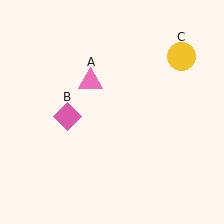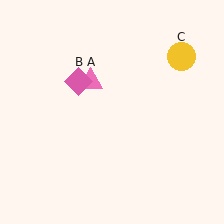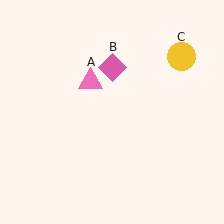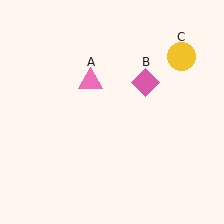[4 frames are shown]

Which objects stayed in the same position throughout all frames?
Pink triangle (object A) and yellow circle (object C) remained stationary.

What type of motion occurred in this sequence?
The pink diamond (object B) rotated clockwise around the center of the scene.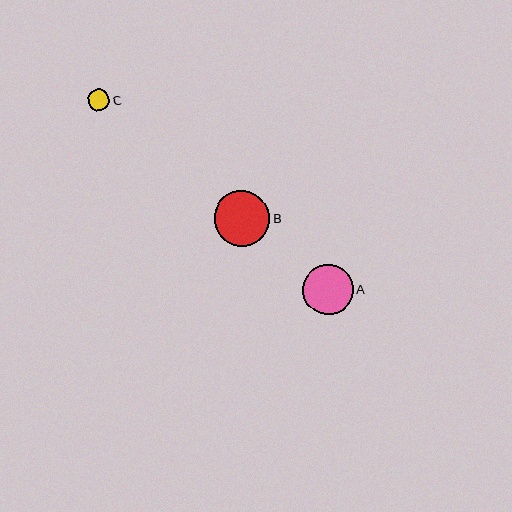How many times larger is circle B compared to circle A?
Circle B is approximately 1.1 times the size of circle A.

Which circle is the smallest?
Circle C is the smallest with a size of approximately 22 pixels.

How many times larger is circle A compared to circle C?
Circle A is approximately 2.3 times the size of circle C.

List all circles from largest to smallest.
From largest to smallest: B, A, C.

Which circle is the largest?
Circle B is the largest with a size of approximately 56 pixels.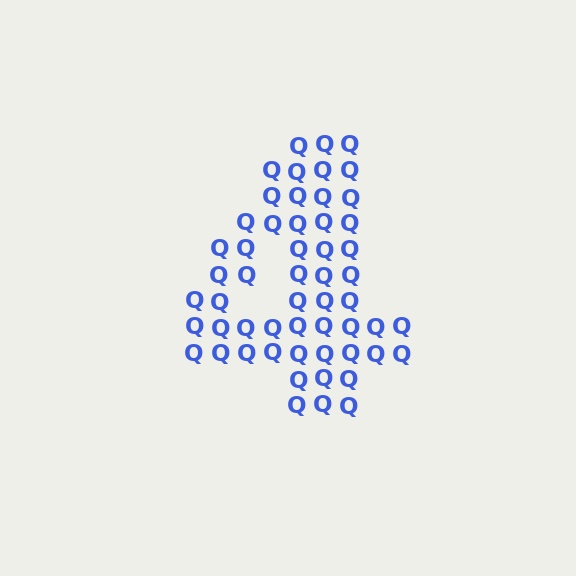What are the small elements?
The small elements are letter Q's.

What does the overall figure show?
The overall figure shows the digit 4.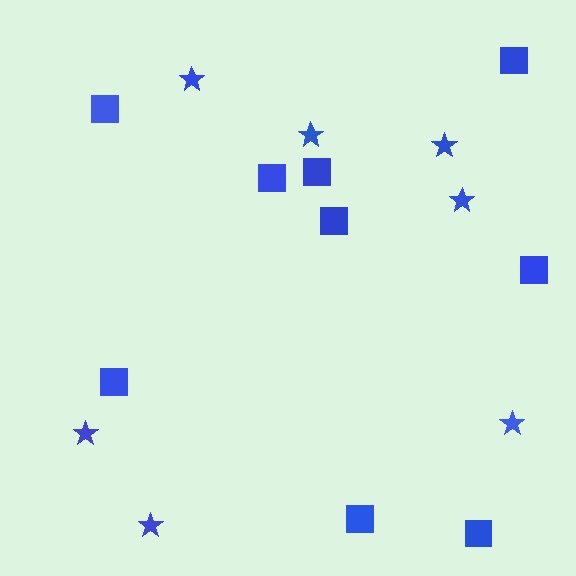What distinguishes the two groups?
There are 2 groups: one group of squares (9) and one group of stars (7).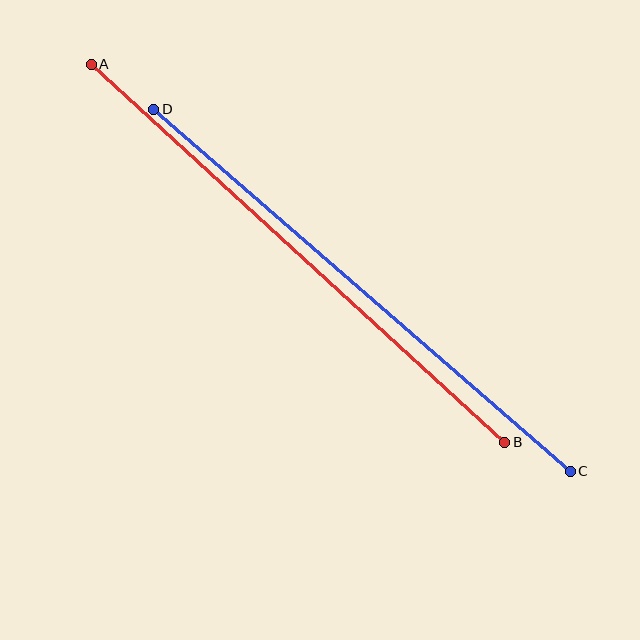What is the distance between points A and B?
The distance is approximately 561 pixels.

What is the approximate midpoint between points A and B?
The midpoint is at approximately (298, 253) pixels.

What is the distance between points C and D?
The distance is approximately 552 pixels.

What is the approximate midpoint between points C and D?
The midpoint is at approximately (362, 290) pixels.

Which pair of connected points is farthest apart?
Points A and B are farthest apart.